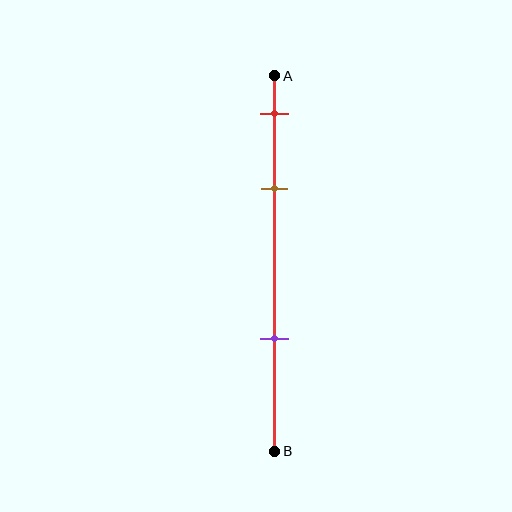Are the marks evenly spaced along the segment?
No, the marks are not evenly spaced.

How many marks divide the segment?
There are 3 marks dividing the segment.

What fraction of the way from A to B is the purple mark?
The purple mark is approximately 70% (0.7) of the way from A to B.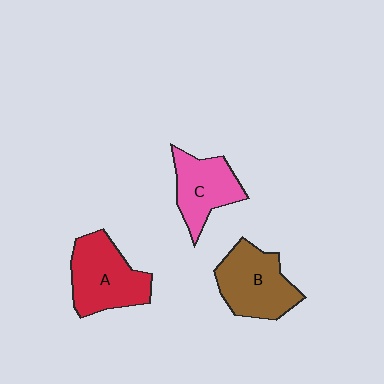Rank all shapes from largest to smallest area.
From largest to smallest: A (red), B (brown), C (pink).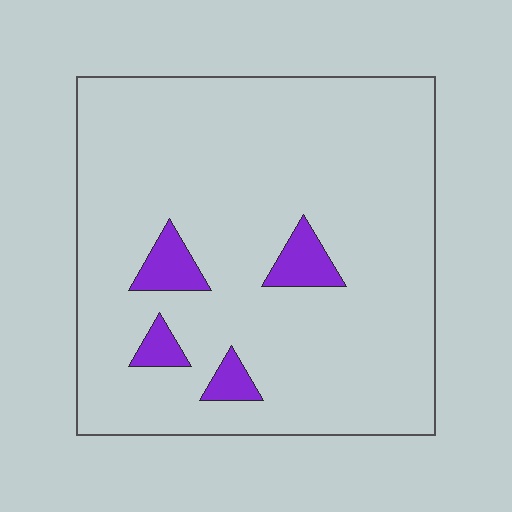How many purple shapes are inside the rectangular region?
4.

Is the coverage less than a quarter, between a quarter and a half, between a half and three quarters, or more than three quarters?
Less than a quarter.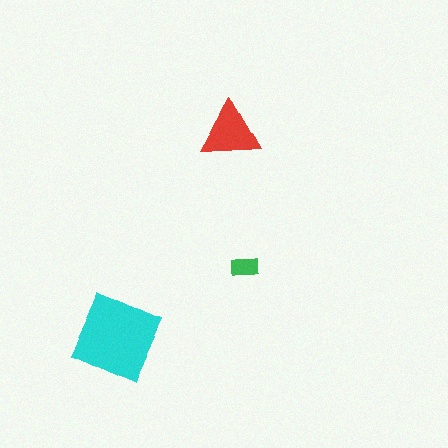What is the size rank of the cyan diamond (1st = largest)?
1st.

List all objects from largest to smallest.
The cyan diamond, the red triangle, the green rectangle.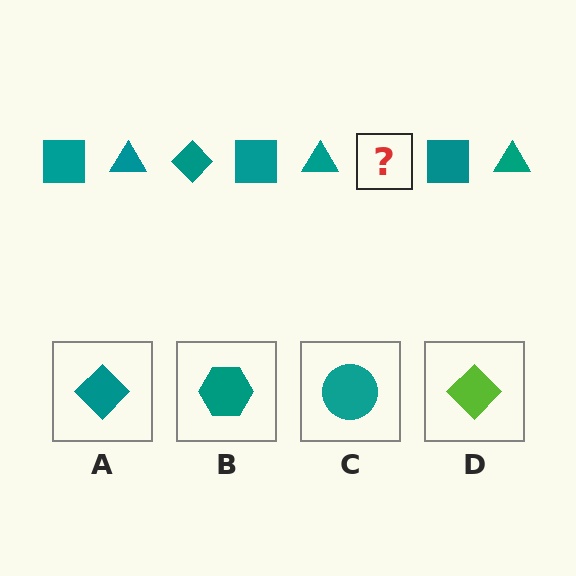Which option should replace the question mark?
Option A.